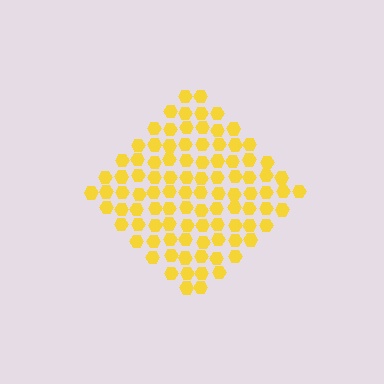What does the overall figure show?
The overall figure shows a diamond.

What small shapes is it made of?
It is made of small hexagons.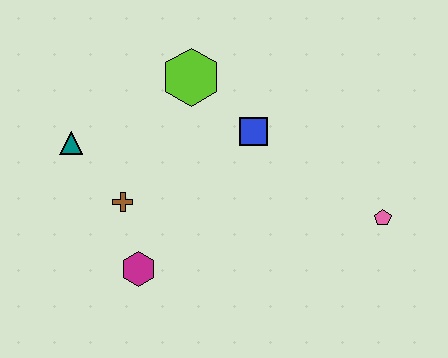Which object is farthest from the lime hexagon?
The pink pentagon is farthest from the lime hexagon.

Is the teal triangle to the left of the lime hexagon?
Yes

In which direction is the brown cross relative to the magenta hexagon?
The brown cross is above the magenta hexagon.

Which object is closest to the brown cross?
The magenta hexagon is closest to the brown cross.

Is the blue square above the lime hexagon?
No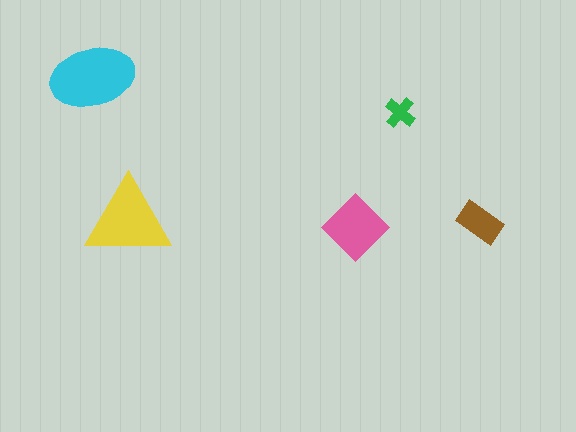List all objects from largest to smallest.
The cyan ellipse, the yellow triangle, the pink diamond, the brown rectangle, the green cross.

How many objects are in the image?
There are 5 objects in the image.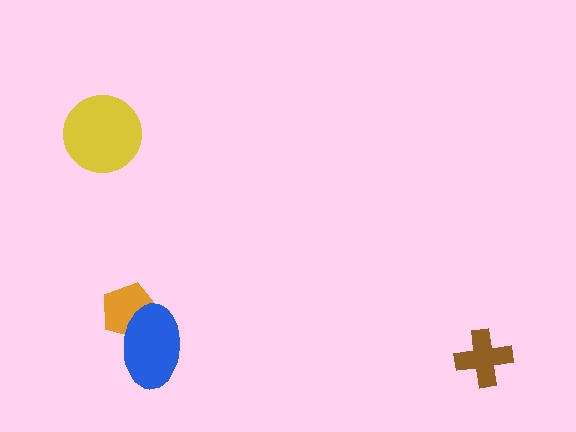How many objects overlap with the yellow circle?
0 objects overlap with the yellow circle.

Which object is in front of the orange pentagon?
The blue ellipse is in front of the orange pentagon.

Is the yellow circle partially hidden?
No, no other shape covers it.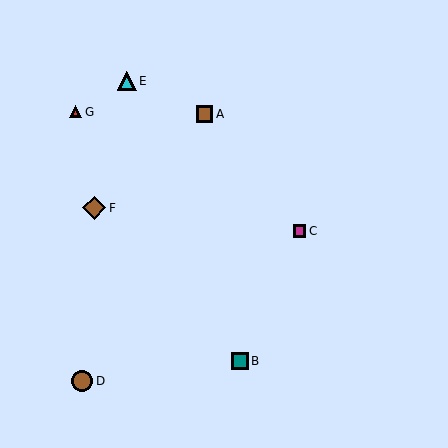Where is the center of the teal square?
The center of the teal square is at (240, 361).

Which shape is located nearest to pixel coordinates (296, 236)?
The magenta square (labeled C) at (300, 231) is nearest to that location.